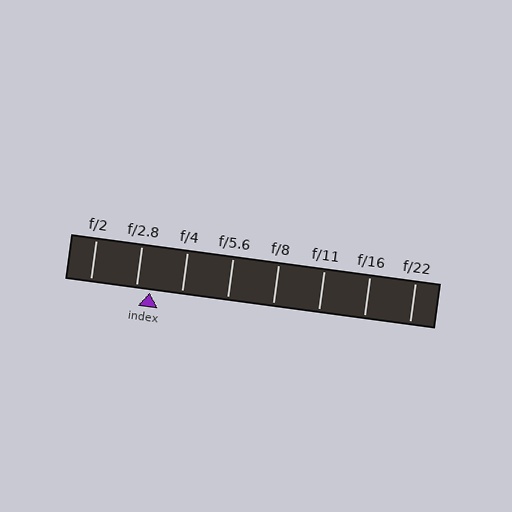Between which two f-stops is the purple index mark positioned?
The index mark is between f/2.8 and f/4.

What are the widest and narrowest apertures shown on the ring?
The widest aperture shown is f/2 and the narrowest is f/22.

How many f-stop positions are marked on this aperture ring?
There are 8 f-stop positions marked.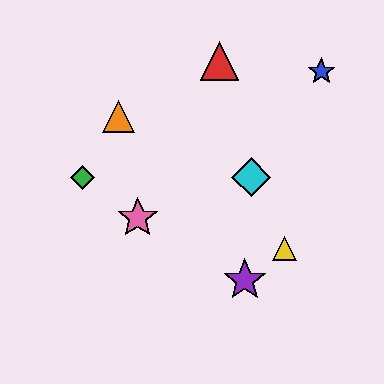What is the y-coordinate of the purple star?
The purple star is at y≈280.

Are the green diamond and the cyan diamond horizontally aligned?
Yes, both are at y≈177.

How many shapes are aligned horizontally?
2 shapes (the green diamond, the cyan diamond) are aligned horizontally.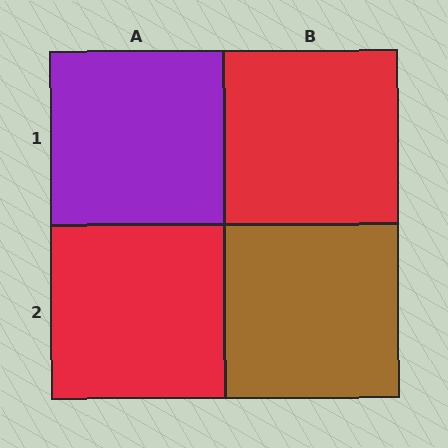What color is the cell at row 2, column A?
Red.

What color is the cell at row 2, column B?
Brown.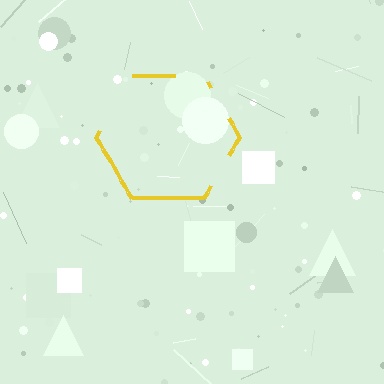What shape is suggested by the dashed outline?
The dashed outline suggests a hexagon.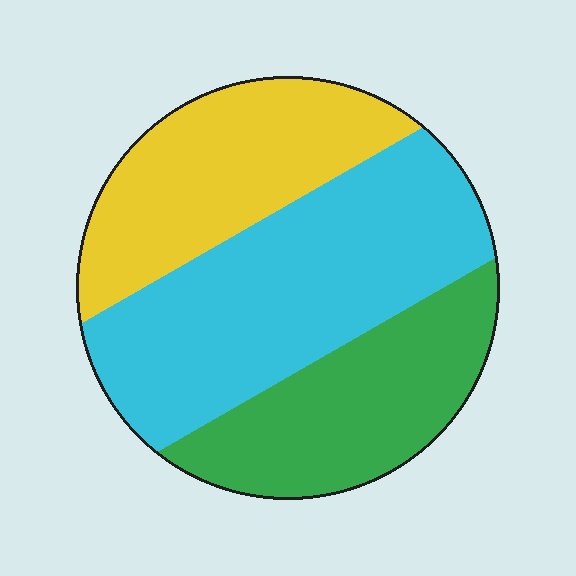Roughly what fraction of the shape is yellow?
Yellow takes up about one quarter (1/4) of the shape.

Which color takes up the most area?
Cyan, at roughly 45%.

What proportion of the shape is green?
Green takes up about one quarter (1/4) of the shape.